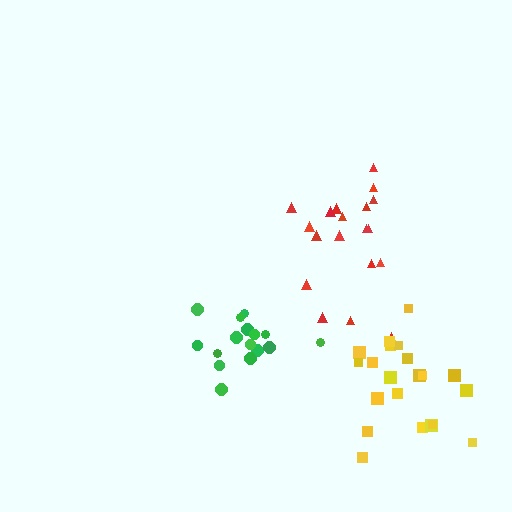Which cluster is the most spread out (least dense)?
Yellow.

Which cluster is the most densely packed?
Green.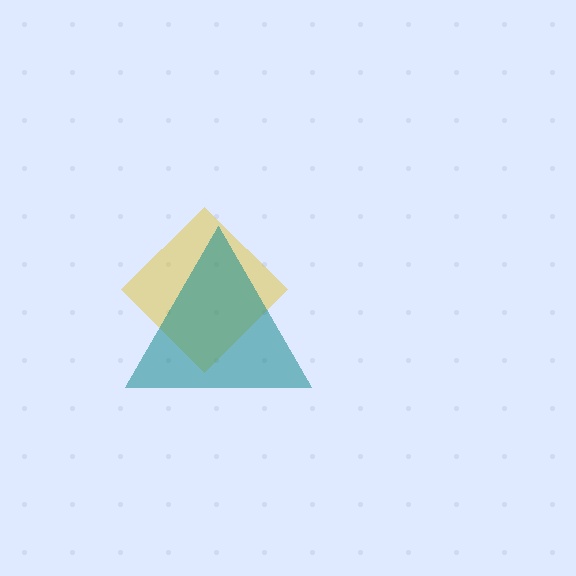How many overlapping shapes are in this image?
There are 2 overlapping shapes in the image.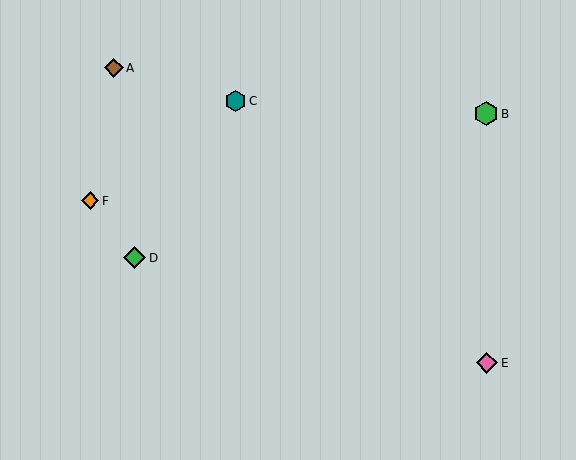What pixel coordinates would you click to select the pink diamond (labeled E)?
Click at (487, 363) to select the pink diamond E.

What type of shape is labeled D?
Shape D is a green diamond.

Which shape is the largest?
The green hexagon (labeled B) is the largest.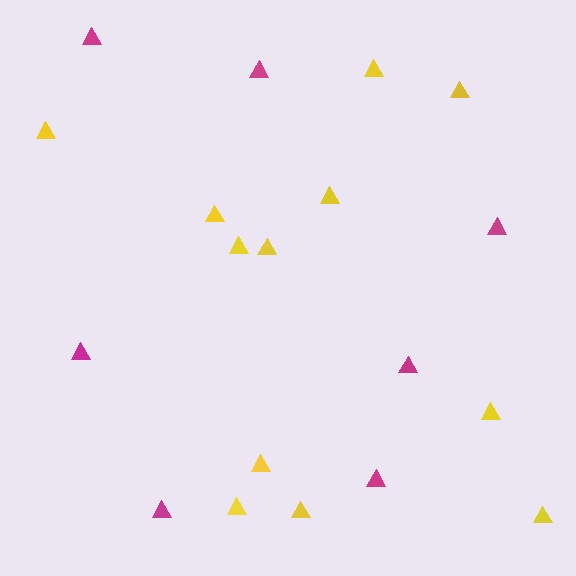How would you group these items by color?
There are 2 groups: one group of yellow triangles (12) and one group of magenta triangles (7).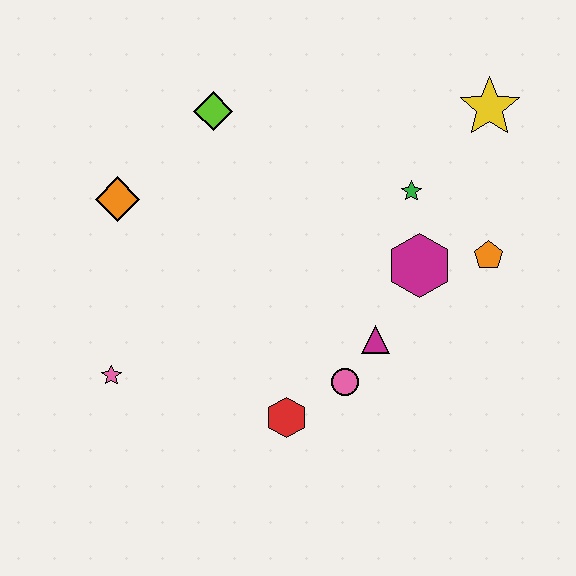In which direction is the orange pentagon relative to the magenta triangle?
The orange pentagon is to the right of the magenta triangle.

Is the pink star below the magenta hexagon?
Yes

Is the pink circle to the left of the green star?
Yes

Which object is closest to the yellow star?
The green star is closest to the yellow star.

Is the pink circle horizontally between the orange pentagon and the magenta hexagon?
No